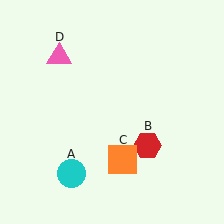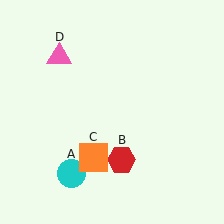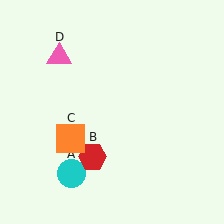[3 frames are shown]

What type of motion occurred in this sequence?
The red hexagon (object B), orange square (object C) rotated clockwise around the center of the scene.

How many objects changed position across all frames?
2 objects changed position: red hexagon (object B), orange square (object C).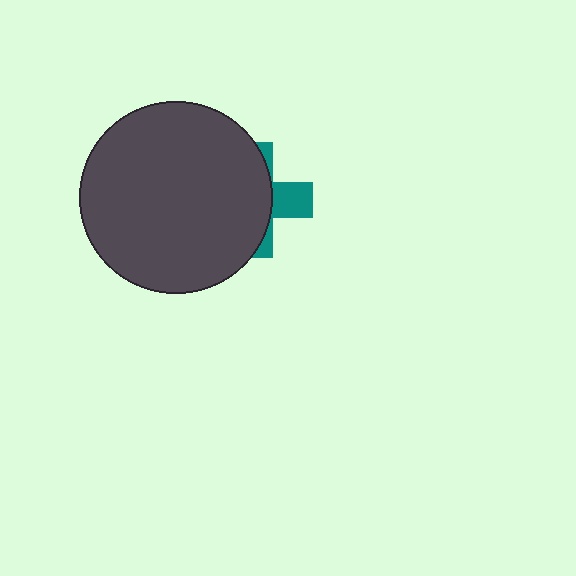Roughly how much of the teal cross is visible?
A small part of it is visible (roughly 31%).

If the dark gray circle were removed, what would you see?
You would see the complete teal cross.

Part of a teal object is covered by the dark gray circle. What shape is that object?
It is a cross.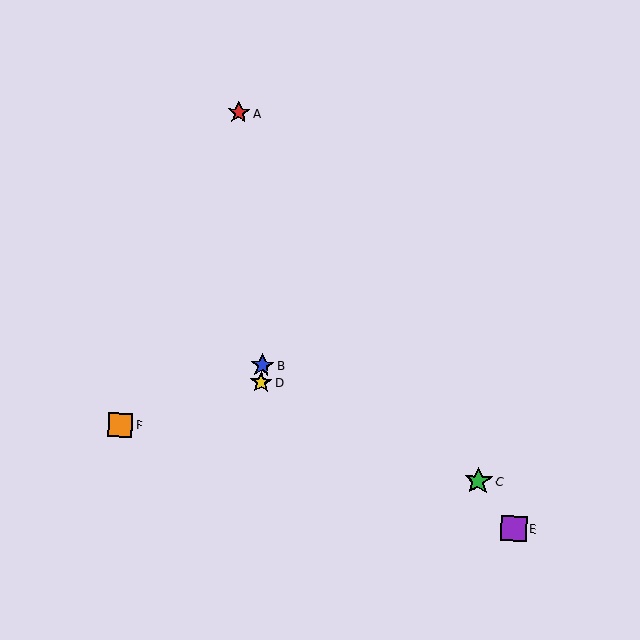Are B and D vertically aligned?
Yes, both are at x≈262.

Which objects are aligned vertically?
Objects B, D are aligned vertically.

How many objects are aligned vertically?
2 objects (B, D) are aligned vertically.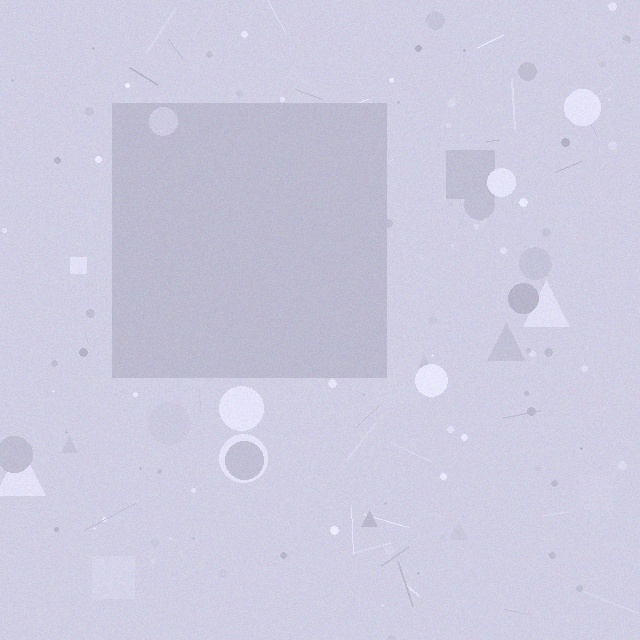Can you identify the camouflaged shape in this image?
The camouflaged shape is a square.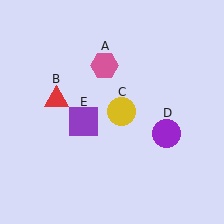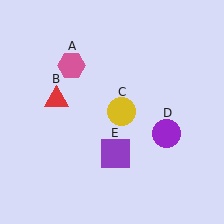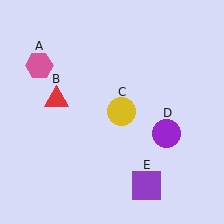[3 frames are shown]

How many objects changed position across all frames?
2 objects changed position: pink hexagon (object A), purple square (object E).